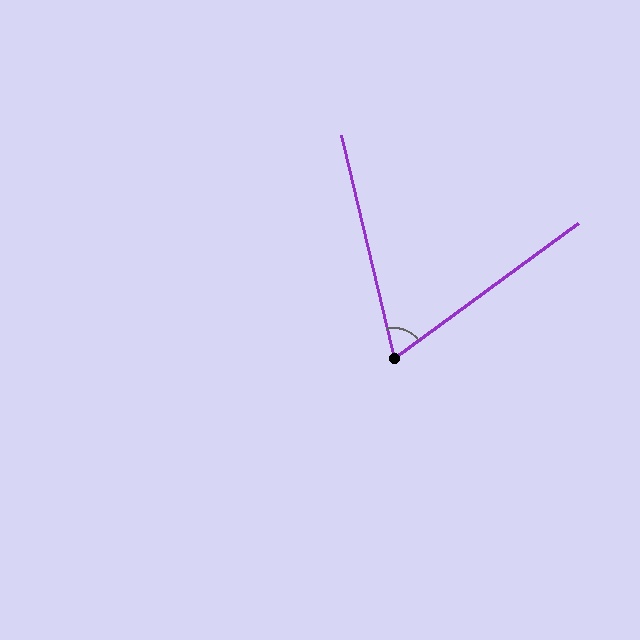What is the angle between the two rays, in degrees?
Approximately 67 degrees.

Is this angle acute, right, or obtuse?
It is acute.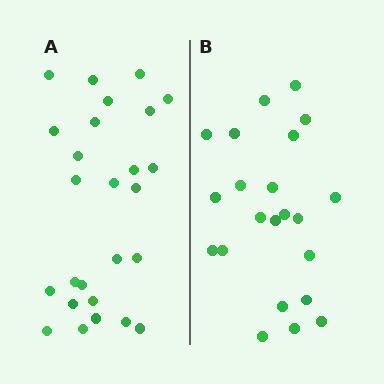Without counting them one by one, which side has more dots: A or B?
Region A (the left region) has more dots.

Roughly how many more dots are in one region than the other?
Region A has about 4 more dots than region B.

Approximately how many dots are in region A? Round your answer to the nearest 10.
About 30 dots. (The exact count is 26, which rounds to 30.)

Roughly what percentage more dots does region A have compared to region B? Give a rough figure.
About 20% more.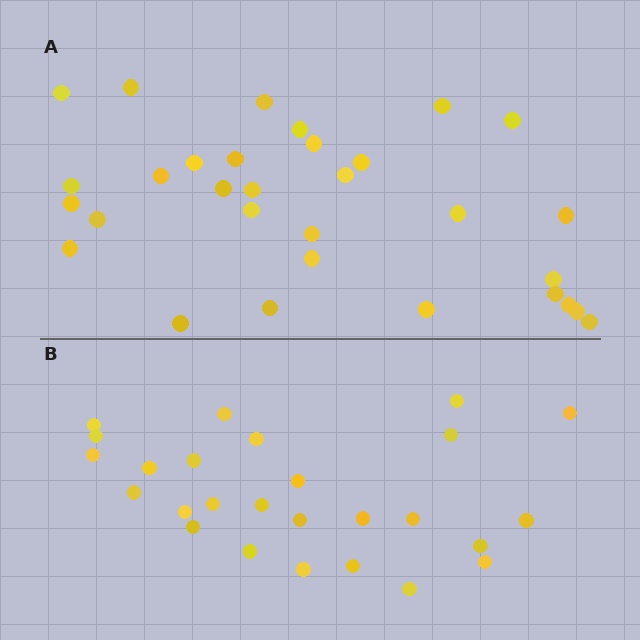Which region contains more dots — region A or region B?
Region A (the top region) has more dots.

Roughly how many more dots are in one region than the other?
Region A has about 5 more dots than region B.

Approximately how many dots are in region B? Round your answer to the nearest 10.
About 30 dots. (The exact count is 26, which rounds to 30.)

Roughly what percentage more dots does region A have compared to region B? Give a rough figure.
About 20% more.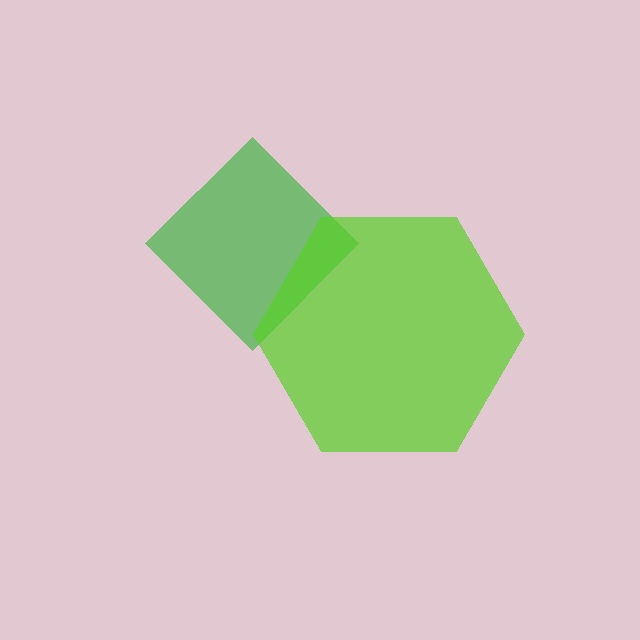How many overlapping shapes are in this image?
There are 2 overlapping shapes in the image.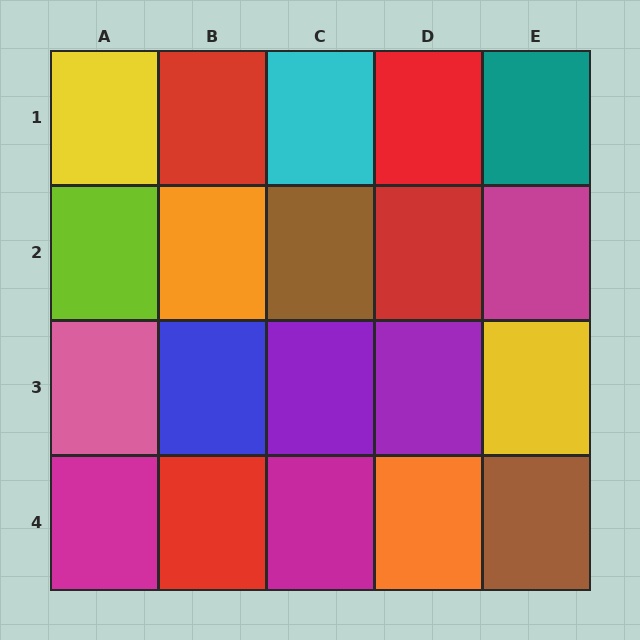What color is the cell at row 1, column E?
Teal.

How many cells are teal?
1 cell is teal.